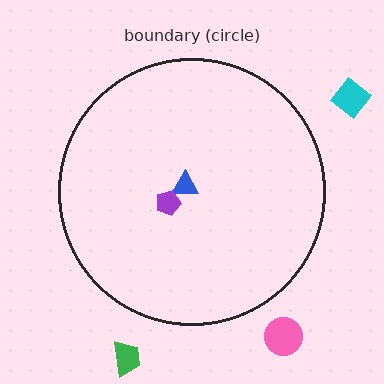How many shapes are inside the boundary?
2 inside, 3 outside.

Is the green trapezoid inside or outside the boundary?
Outside.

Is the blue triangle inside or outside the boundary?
Inside.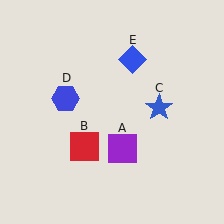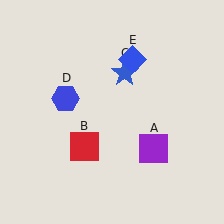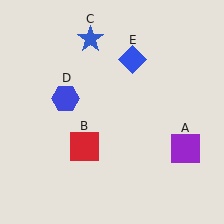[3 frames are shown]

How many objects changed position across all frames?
2 objects changed position: purple square (object A), blue star (object C).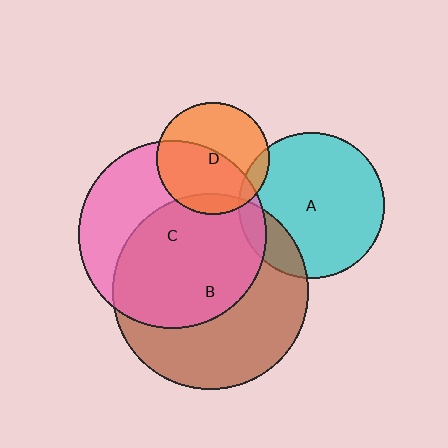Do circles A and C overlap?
Yes.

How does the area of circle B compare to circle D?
Approximately 3.0 times.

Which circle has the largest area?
Circle B (brown).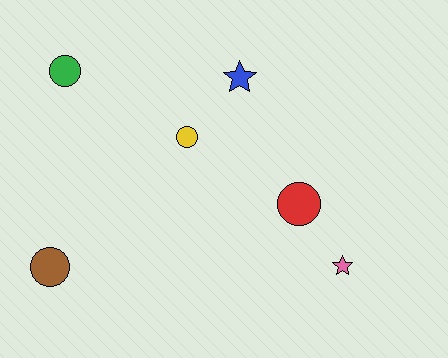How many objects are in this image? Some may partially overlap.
There are 6 objects.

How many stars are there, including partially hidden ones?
There are 2 stars.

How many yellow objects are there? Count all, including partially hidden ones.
There is 1 yellow object.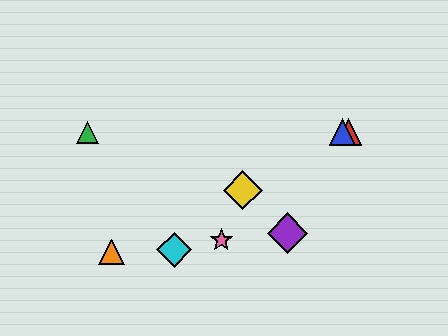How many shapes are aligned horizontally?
3 shapes (the red triangle, the blue triangle, the green triangle) are aligned horizontally.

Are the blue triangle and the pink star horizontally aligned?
No, the blue triangle is at y≈132 and the pink star is at y≈240.